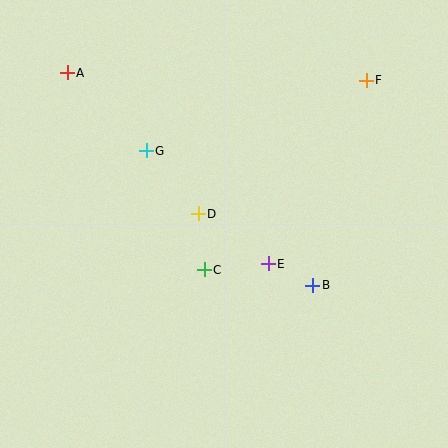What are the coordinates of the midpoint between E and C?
The midpoint between E and C is at (236, 267).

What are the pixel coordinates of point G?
Point G is at (146, 151).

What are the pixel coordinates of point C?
Point C is at (204, 270).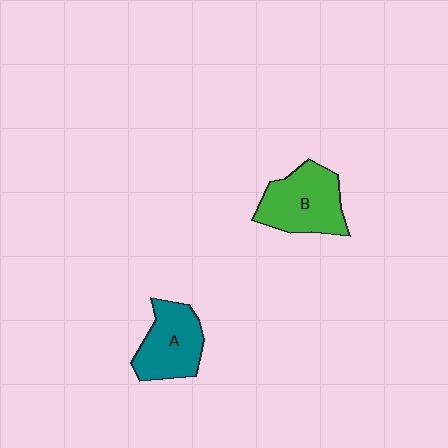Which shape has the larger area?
Shape B (green).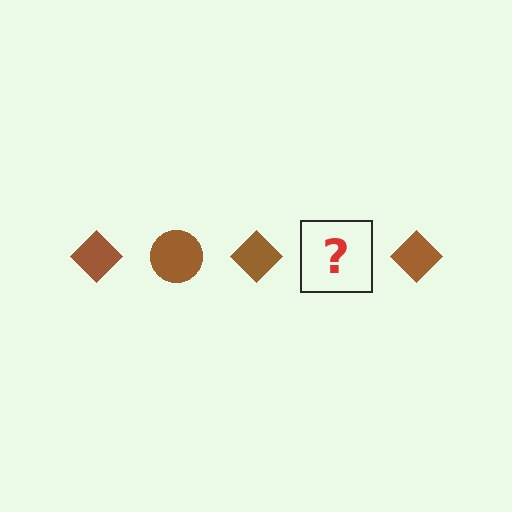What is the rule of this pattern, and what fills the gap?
The rule is that the pattern cycles through diamond, circle shapes in brown. The gap should be filled with a brown circle.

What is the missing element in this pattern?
The missing element is a brown circle.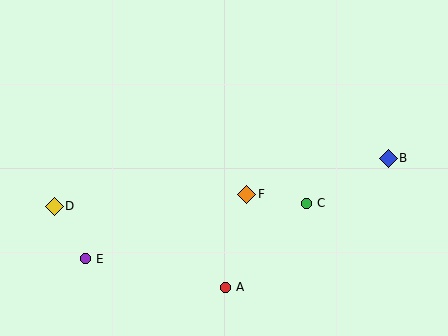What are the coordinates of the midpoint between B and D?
The midpoint between B and D is at (221, 182).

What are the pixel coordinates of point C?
Point C is at (306, 203).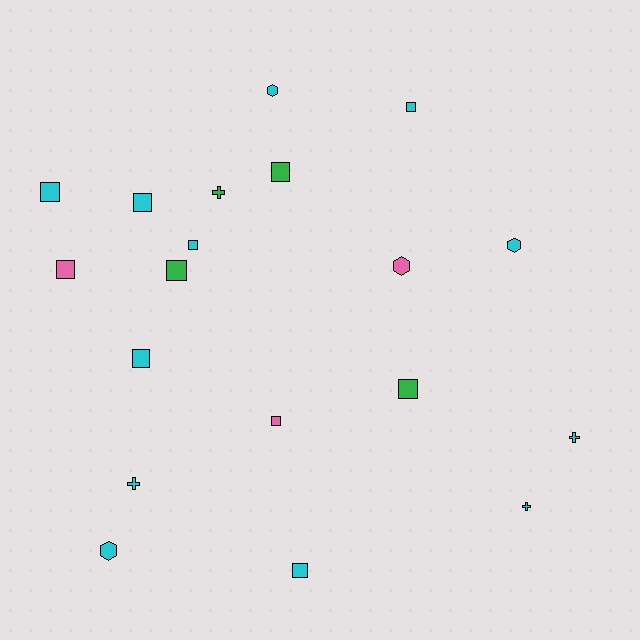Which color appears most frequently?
Cyan, with 12 objects.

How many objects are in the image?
There are 19 objects.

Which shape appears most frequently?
Square, with 11 objects.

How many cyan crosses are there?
There are 3 cyan crosses.